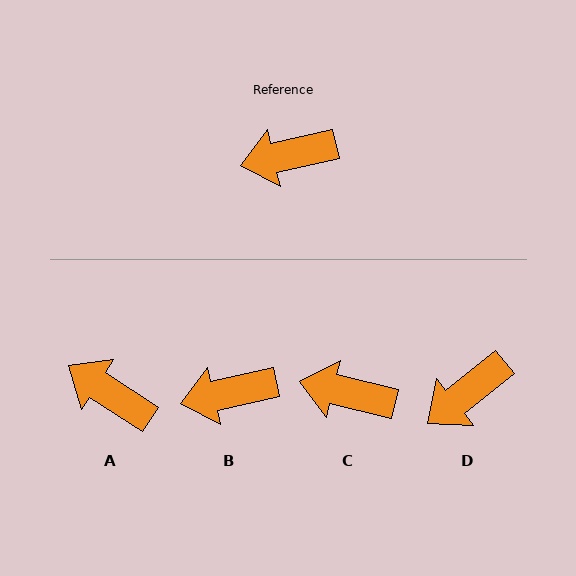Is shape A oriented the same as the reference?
No, it is off by about 46 degrees.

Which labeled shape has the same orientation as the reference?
B.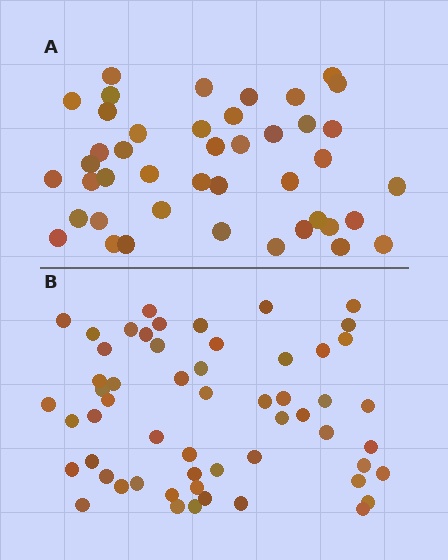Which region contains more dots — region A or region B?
Region B (the bottom region) has more dots.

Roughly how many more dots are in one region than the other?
Region B has approximately 15 more dots than region A.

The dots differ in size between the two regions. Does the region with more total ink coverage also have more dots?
No. Region A has more total ink coverage because its dots are larger, but region B actually contains more individual dots. Total area can be misleading — the number of items is what matters here.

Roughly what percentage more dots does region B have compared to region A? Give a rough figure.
About 30% more.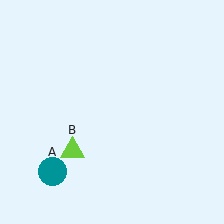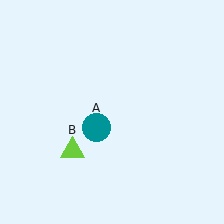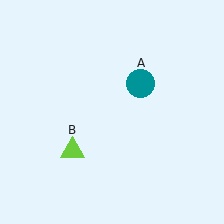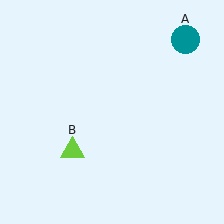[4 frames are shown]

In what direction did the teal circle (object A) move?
The teal circle (object A) moved up and to the right.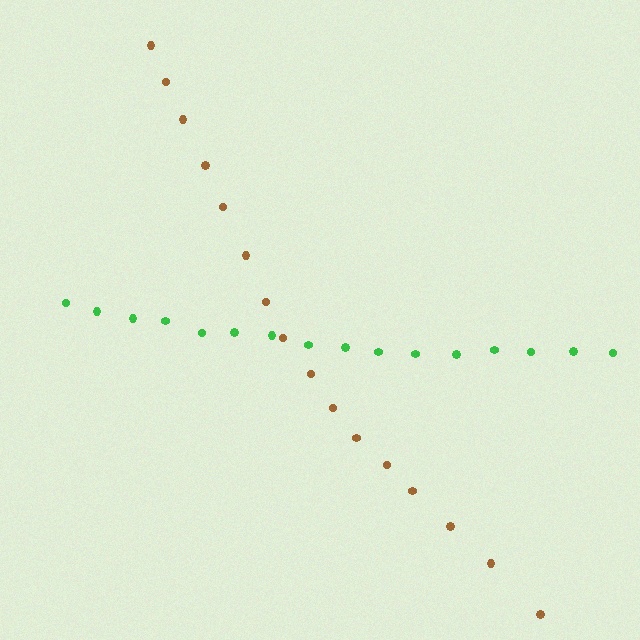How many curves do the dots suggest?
There are 2 distinct paths.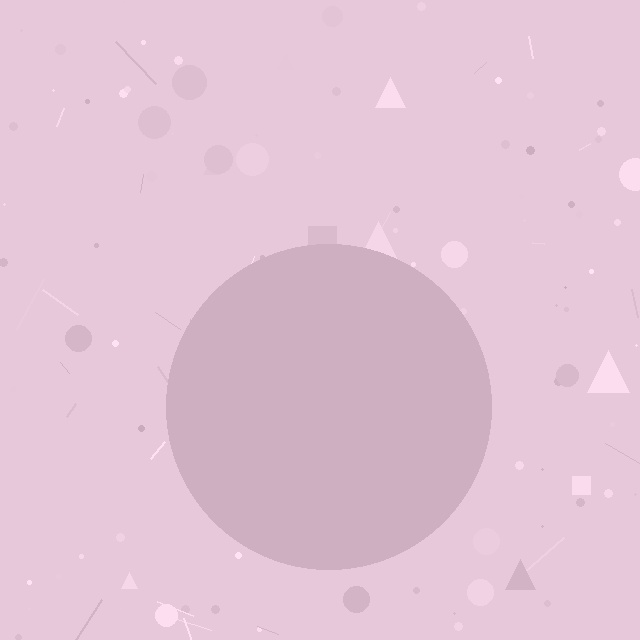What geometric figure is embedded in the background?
A circle is embedded in the background.